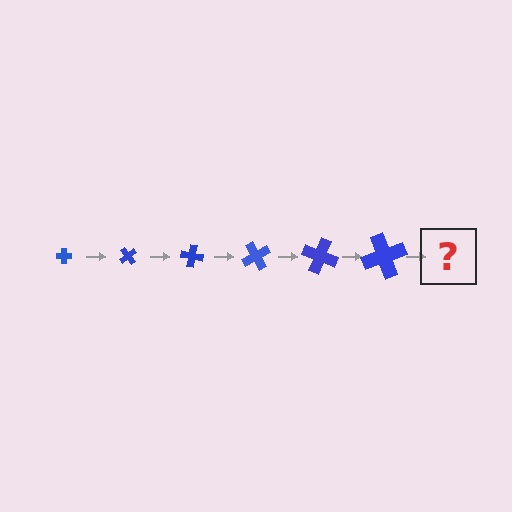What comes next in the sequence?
The next element should be a cross, larger than the previous one and rotated 300 degrees from the start.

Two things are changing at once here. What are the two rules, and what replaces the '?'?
The two rules are that the cross grows larger each step and it rotates 50 degrees each step. The '?' should be a cross, larger than the previous one and rotated 300 degrees from the start.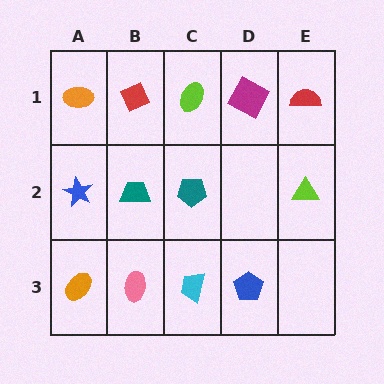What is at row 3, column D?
A blue pentagon.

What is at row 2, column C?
A teal pentagon.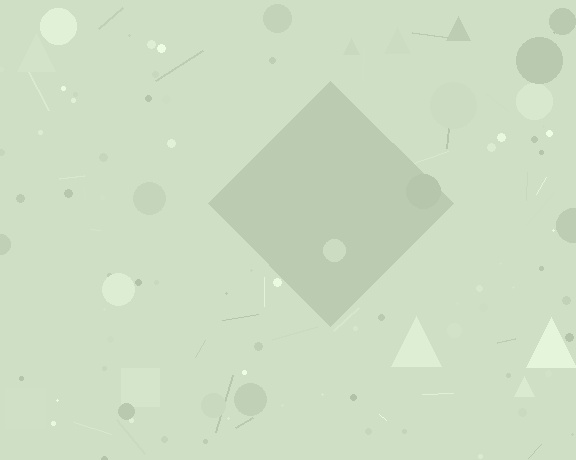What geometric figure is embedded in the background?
A diamond is embedded in the background.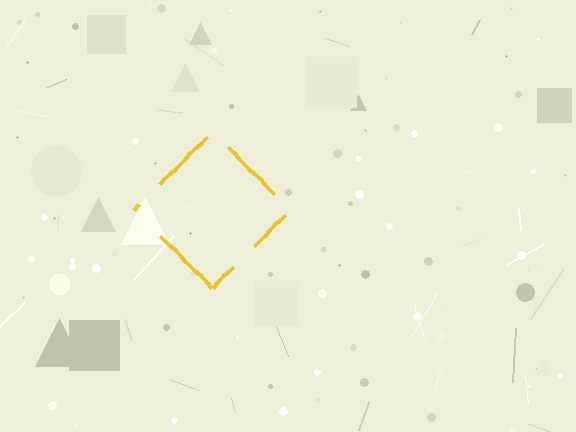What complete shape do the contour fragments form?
The contour fragments form a diamond.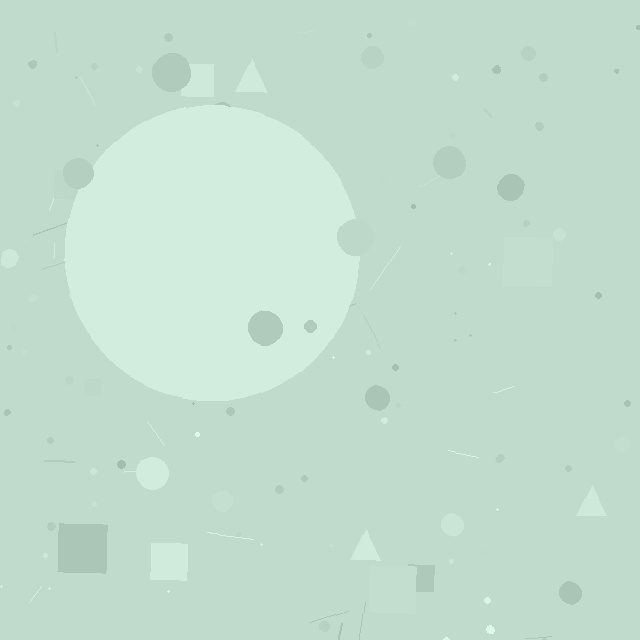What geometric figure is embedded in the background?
A circle is embedded in the background.